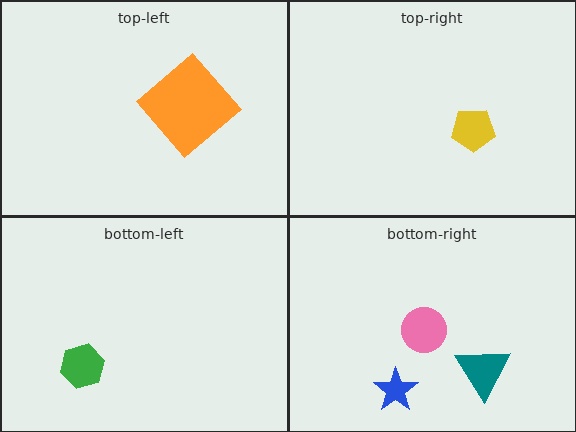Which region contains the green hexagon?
The bottom-left region.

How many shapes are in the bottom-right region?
3.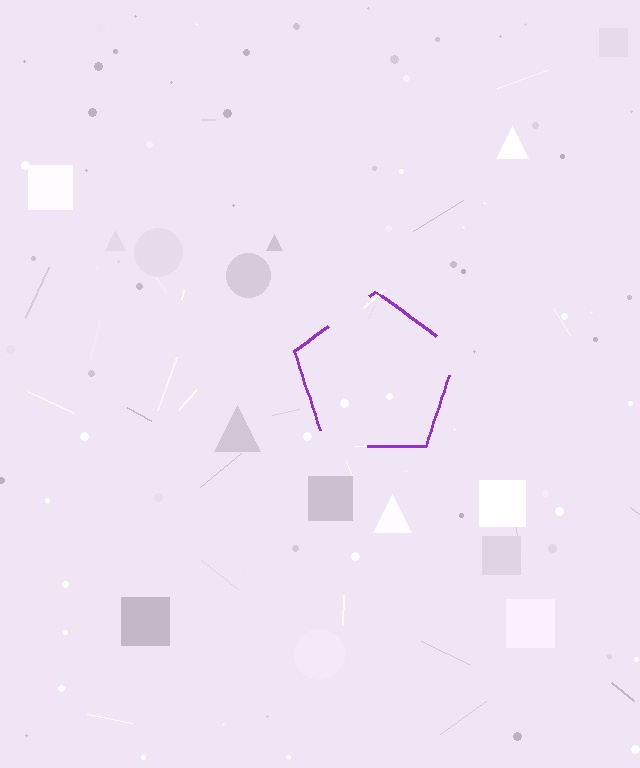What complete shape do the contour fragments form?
The contour fragments form a pentagon.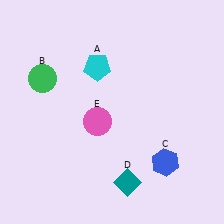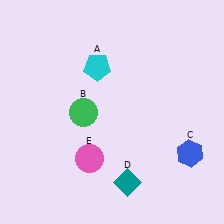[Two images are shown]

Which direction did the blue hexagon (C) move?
The blue hexagon (C) moved right.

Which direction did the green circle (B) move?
The green circle (B) moved right.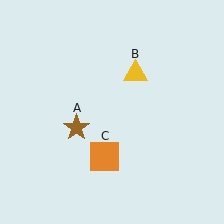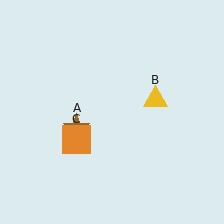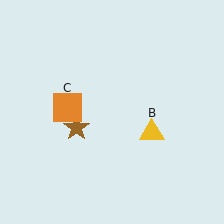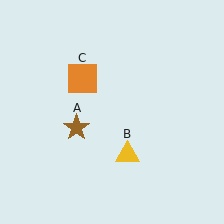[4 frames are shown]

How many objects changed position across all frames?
2 objects changed position: yellow triangle (object B), orange square (object C).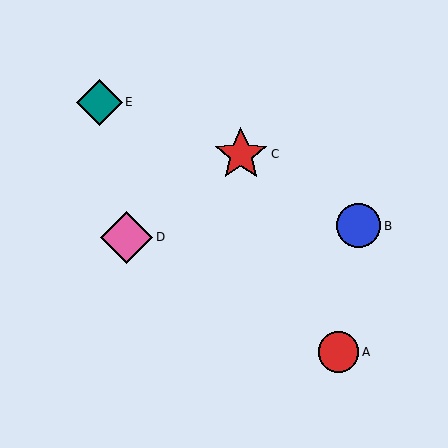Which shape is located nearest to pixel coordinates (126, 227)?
The pink diamond (labeled D) at (127, 237) is nearest to that location.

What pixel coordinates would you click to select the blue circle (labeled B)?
Click at (359, 226) to select the blue circle B.